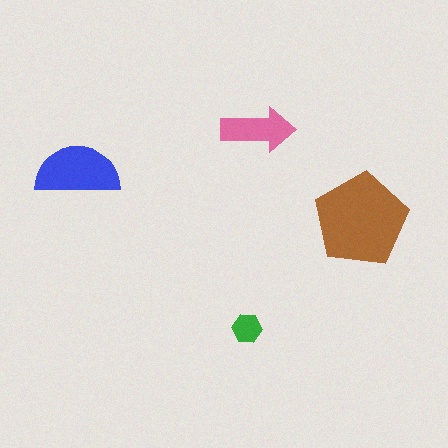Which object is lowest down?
The green hexagon is bottommost.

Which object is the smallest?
The green hexagon.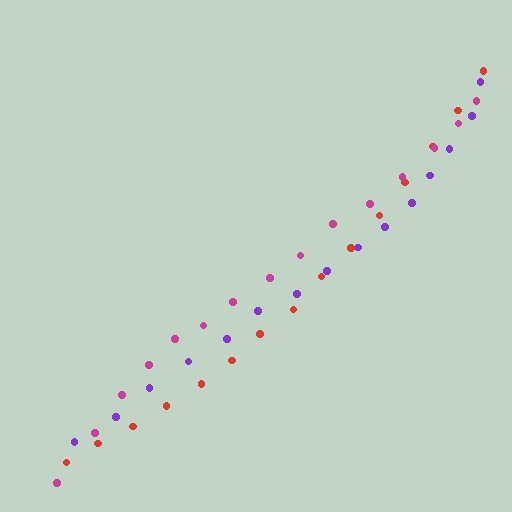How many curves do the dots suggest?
There are 3 distinct paths.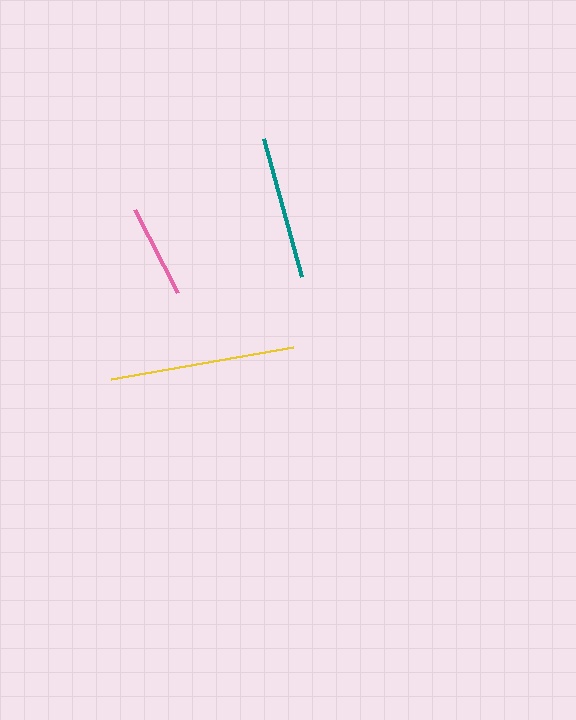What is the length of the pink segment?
The pink segment is approximately 94 pixels long.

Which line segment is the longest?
The yellow line is the longest at approximately 186 pixels.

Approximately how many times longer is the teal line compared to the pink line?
The teal line is approximately 1.5 times the length of the pink line.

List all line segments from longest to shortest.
From longest to shortest: yellow, teal, pink.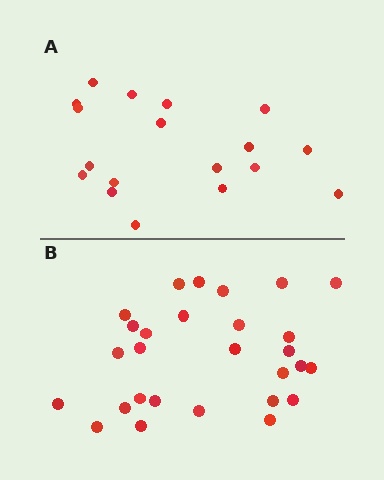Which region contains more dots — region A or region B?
Region B (the bottom region) has more dots.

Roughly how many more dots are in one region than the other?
Region B has roughly 10 or so more dots than region A.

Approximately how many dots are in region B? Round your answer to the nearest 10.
About 30 dots. (The exact count is 28, which rounds to 30.)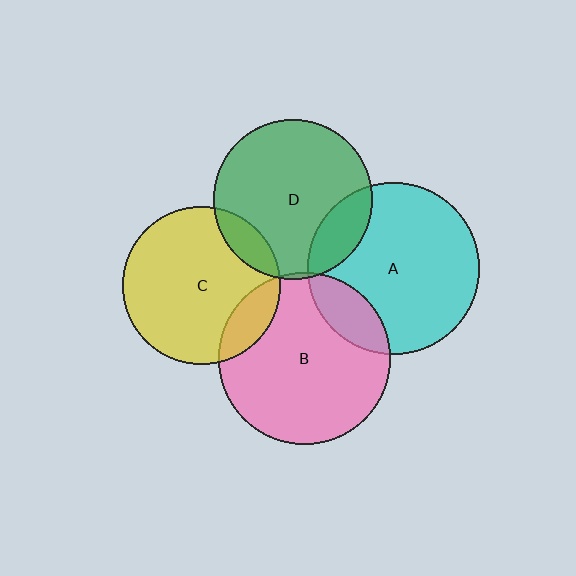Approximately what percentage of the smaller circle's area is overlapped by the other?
Approximately 15%.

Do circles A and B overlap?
Yes.